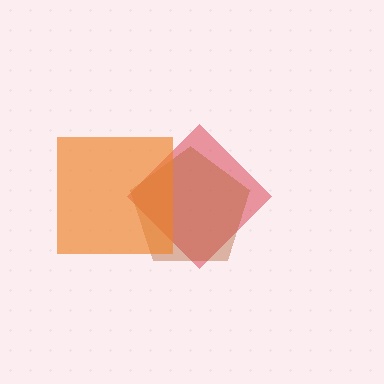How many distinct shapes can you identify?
There are 3 distinct shapes: a red diamond, a brown pentagon, an orange square.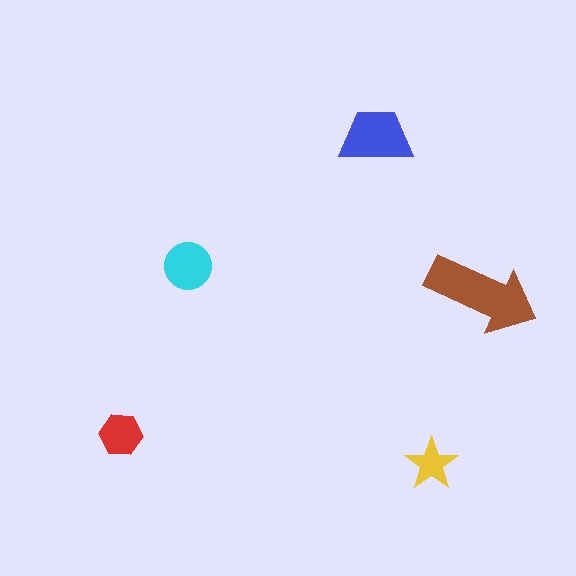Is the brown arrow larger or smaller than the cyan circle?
Larger.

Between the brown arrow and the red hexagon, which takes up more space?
The brown arrow.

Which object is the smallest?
The yellow star.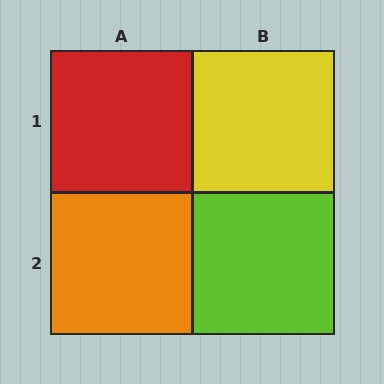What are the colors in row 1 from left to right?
Red, yellow.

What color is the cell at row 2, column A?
Orange.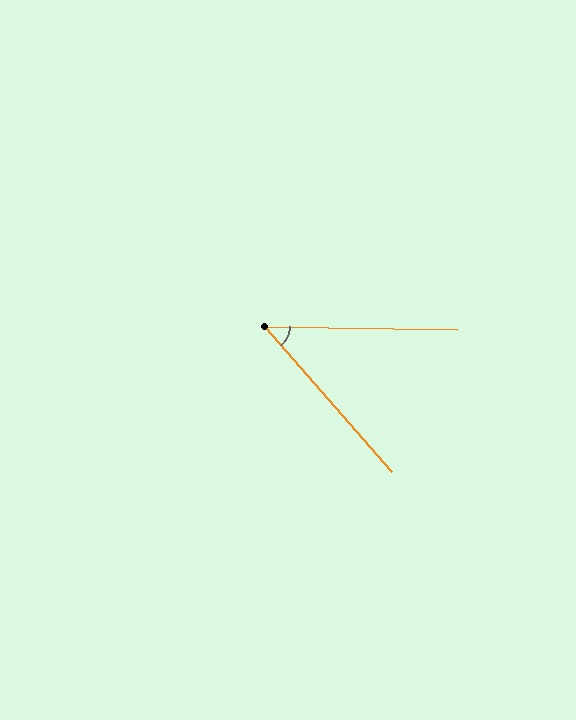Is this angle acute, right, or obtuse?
It is acute.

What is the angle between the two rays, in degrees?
Approximately 48 degrees.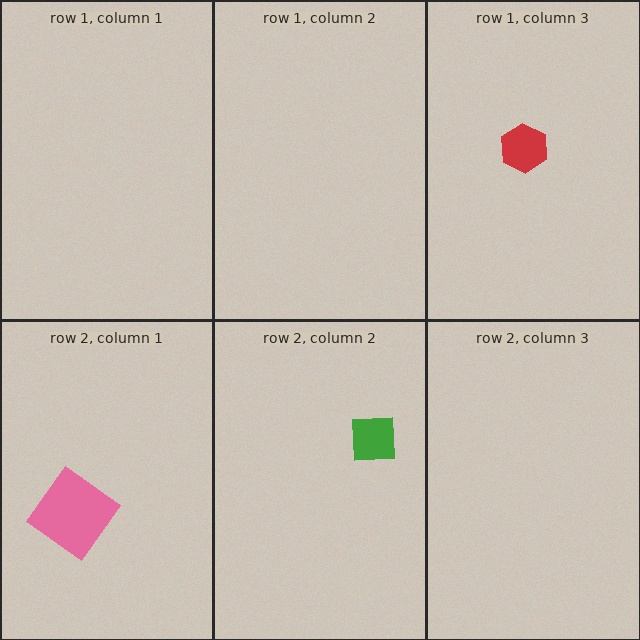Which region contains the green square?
The row 2, column 2 region.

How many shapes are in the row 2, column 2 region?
1.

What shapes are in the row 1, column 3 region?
The red hexagon.